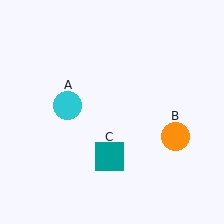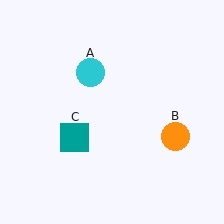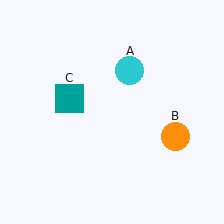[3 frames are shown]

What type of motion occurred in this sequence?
The cyan circle (object A), teal square (object C) rotated clockwise around the center of the scene.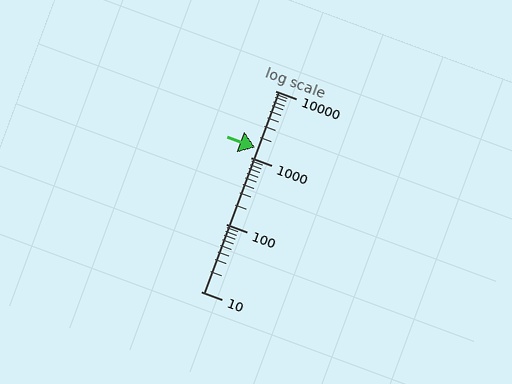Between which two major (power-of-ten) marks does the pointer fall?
The pointer is between 1000 and 10000.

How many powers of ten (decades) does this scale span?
The scale spans 3 decades, from 10 to 10000.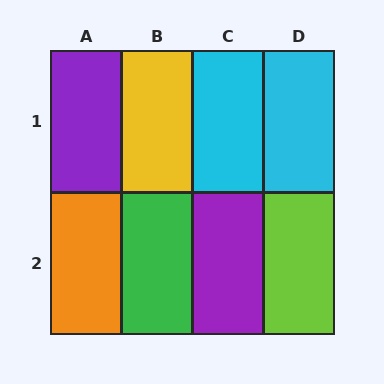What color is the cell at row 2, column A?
Orange.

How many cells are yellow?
1 cell is yellow.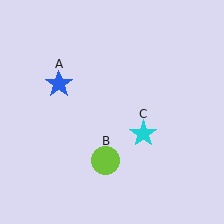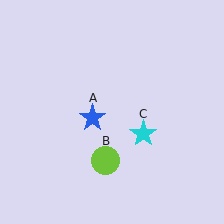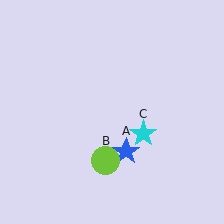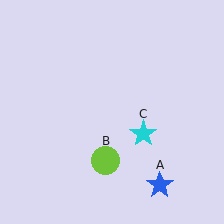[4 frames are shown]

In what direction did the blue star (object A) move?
The blue star (object A) moved down and to the right.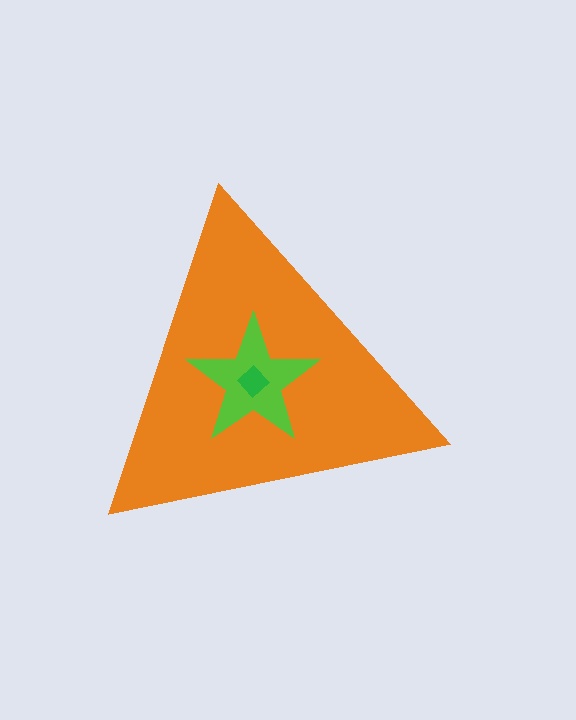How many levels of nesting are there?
3.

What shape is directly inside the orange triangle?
The lime star.